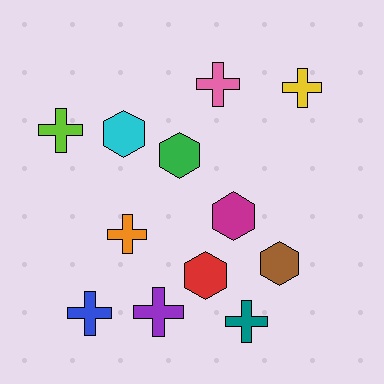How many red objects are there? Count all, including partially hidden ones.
There is 1 red object.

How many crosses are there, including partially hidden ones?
There are 7 crosses.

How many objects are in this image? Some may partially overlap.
There are 12 objects.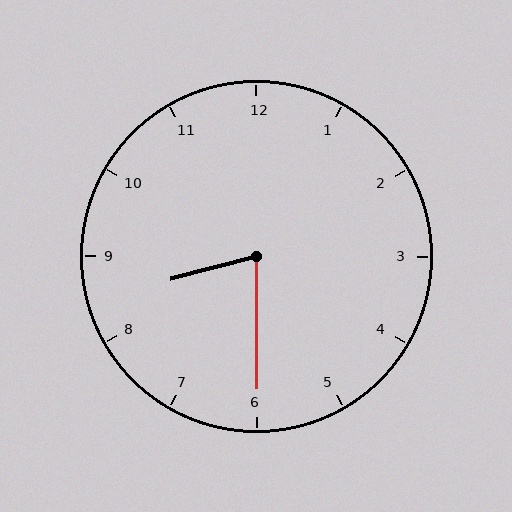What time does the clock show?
8:30.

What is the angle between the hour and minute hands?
Approximately 75 degrees.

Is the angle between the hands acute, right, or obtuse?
It is acute.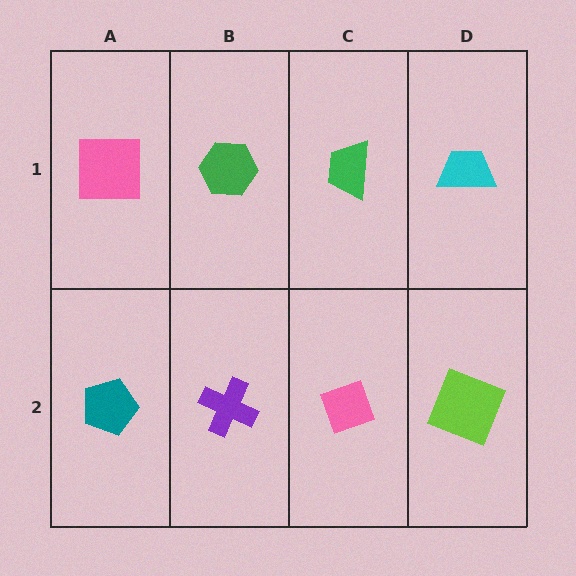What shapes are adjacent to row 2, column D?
A cyan trapezoid (row 1, column D), a pink diamond (row 2, column C).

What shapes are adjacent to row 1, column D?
A lime square (row 2, column D), a green trapezoid (row 1, column C).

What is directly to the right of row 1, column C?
A cyan trapezoid.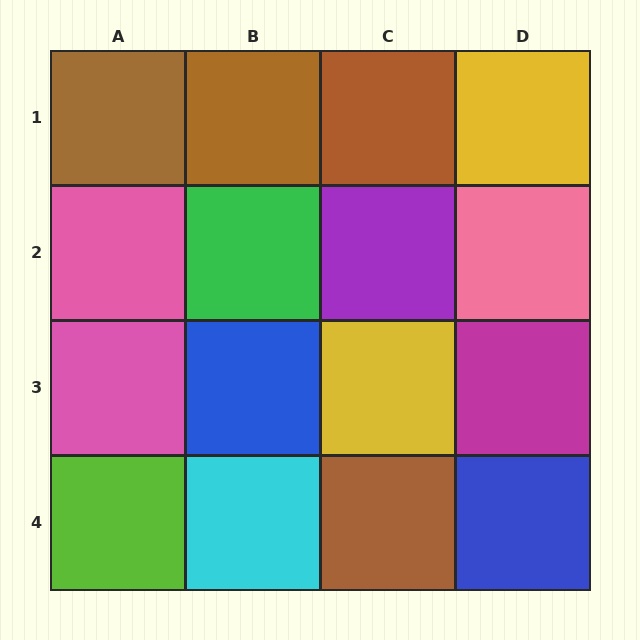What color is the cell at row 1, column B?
Brown.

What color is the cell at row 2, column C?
Purple.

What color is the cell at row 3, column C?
Yellow.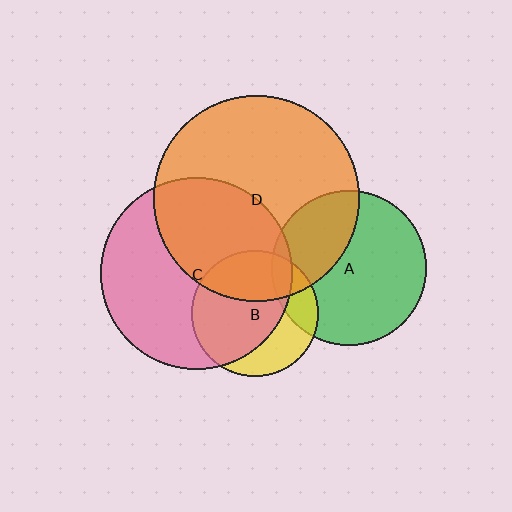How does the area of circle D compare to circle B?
Approximately 2.7 times.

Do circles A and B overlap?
Yes.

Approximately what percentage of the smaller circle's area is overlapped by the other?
Approximately 20%.